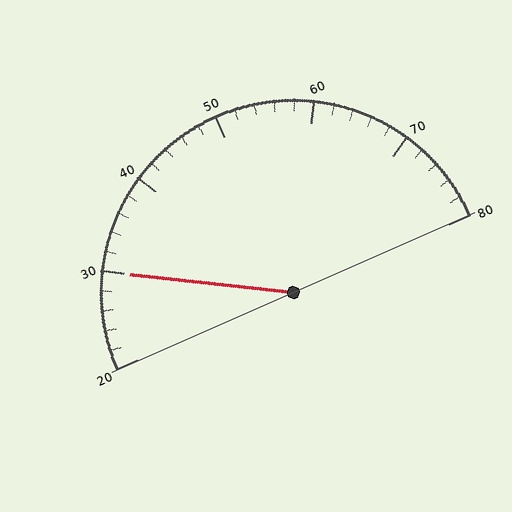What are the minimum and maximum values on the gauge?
The gauge ranges from 20 to 80.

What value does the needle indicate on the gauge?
The needle indicates approximately 30.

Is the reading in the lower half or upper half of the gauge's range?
The reading is in the lower half of the range (20 to 80).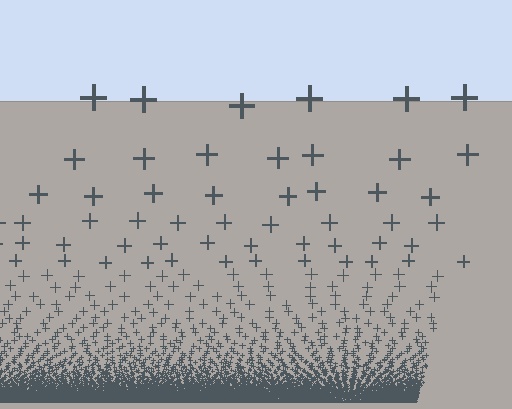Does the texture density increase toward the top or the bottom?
Density increases toward the bottom.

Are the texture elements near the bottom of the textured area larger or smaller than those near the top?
Smaller. The gradient is inverted — elements near the bottom are smaller and denser.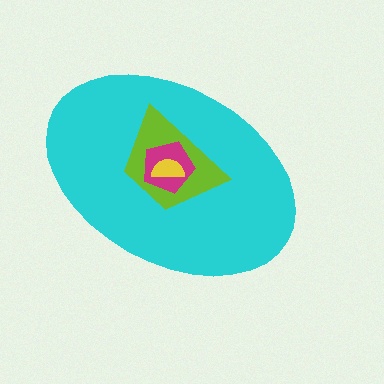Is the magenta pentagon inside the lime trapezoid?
Yes.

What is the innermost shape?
The yellow semicircle.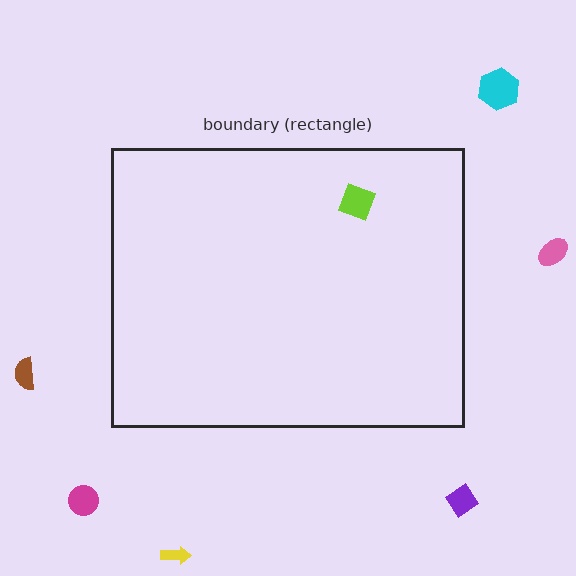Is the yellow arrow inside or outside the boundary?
Outside.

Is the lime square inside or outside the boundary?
Inside.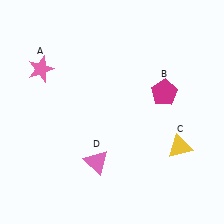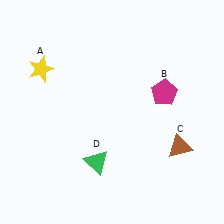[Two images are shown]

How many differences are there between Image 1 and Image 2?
There are 3 differences between the two images.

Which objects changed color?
A changed from pink to yellow. C changed from yellow to brown. D changed from pink to green.